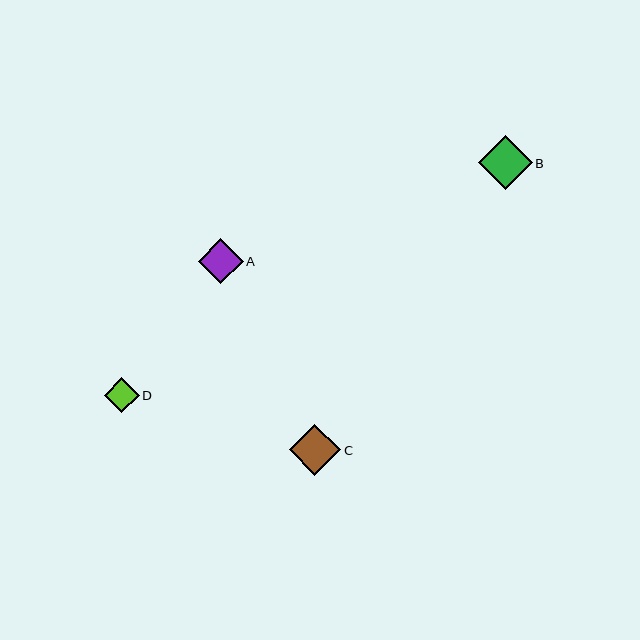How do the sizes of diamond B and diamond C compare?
Diamond B and diamond C are approximately the same size.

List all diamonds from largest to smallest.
From largest to smallest: B, C, A, D.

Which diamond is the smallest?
Diamond D is the smallest with a size of approximately 35 pixels.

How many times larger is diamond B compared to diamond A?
Diamond B is approximately 1.2 times the size of diamond A.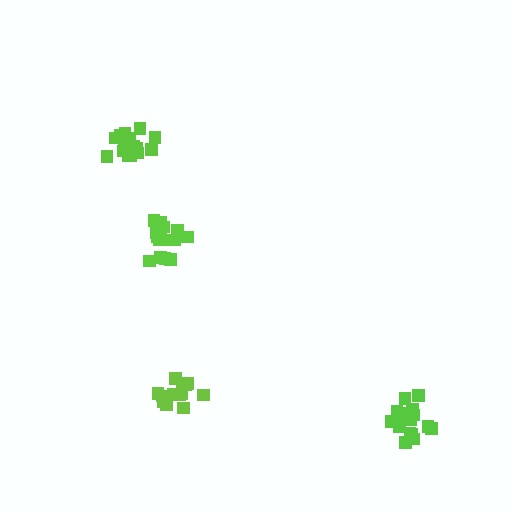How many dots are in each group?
Group 1: 18 dots, Group 2: 15 dots, Group 3: 17 dots, Group 4: 19 dots (69 total).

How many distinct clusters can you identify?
There are 4 distinct clusters.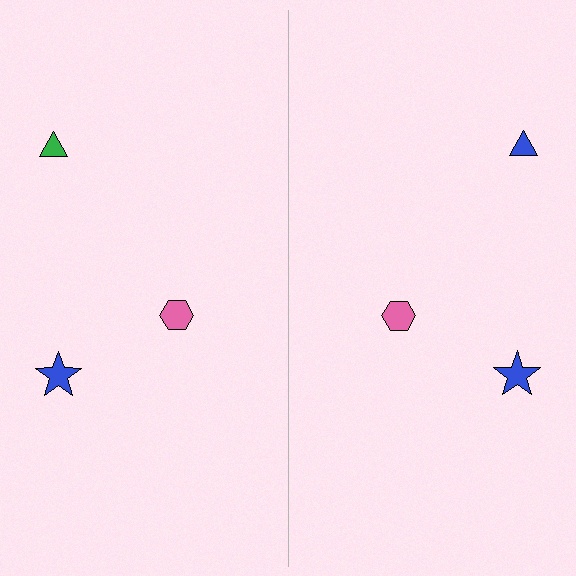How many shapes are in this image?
There are 6 shapes in this image.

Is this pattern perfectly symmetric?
No, the pattern is not perfectly symmetric. The blue triangle on the right side breaks the symmetry — its mirror counterpart is green.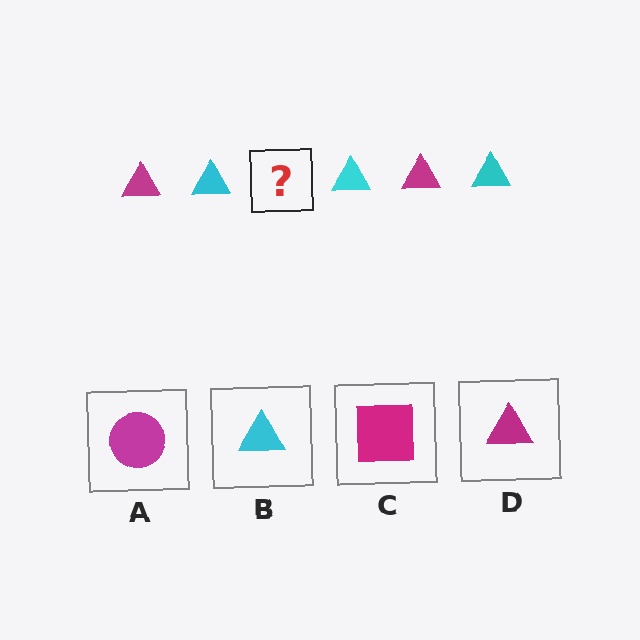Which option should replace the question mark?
Option D.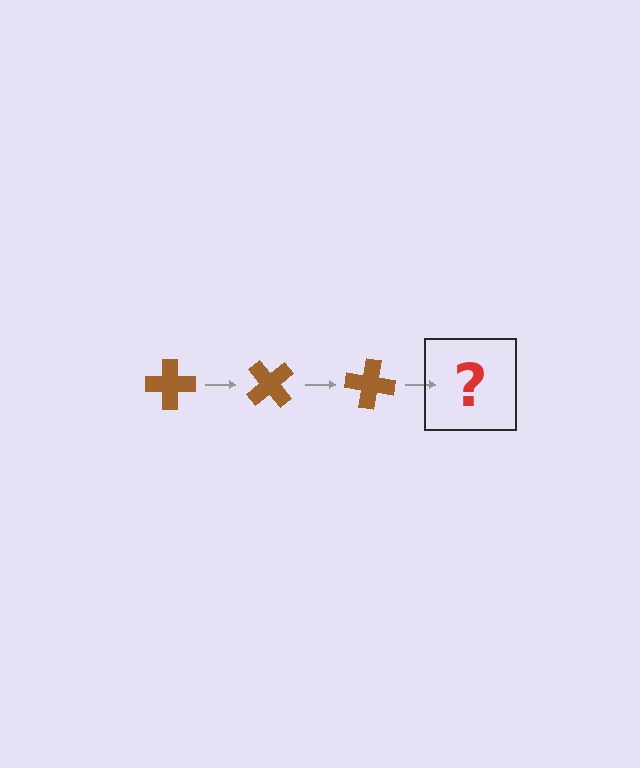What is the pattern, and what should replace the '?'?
The pattern is that the cross rotates 50 degrees each step. The '?' should be a brown cross rotated 150 degrees.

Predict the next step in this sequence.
The next step is a brown cross rotated 150 degrees.